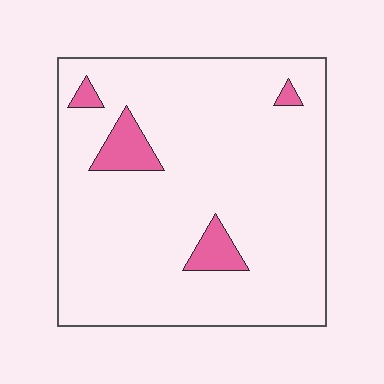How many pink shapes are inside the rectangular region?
4.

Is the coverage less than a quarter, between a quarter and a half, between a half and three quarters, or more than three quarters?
Less than a quarter.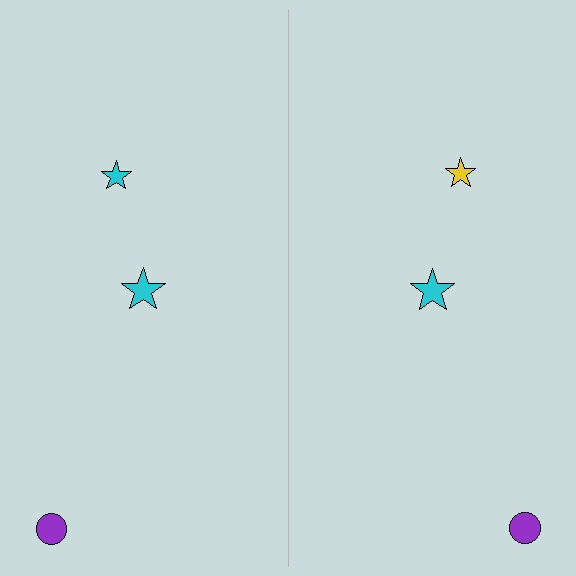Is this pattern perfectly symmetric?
No, the pattern is not perfectly symmetric. The yellow star on the right side breaks the symmetry — its mirror counterpart is cyan.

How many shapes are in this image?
There are 6 shapes in this image.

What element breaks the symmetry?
The yellow star on the right side breaks the symmetry — its mirror counterpart is cyan.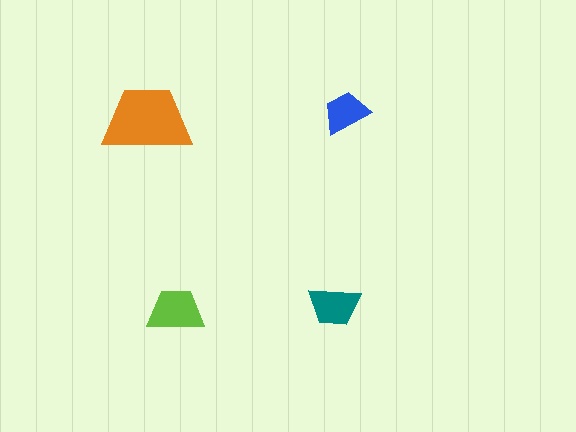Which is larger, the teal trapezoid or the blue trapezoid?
The teal one.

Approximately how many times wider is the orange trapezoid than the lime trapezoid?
About 1.5 times wider.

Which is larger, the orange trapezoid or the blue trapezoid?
The orange one.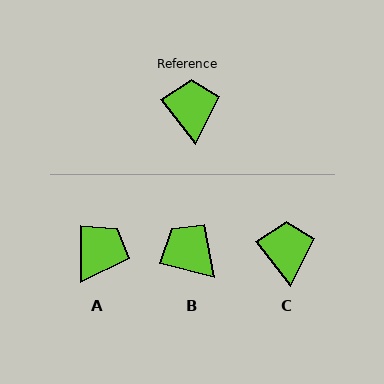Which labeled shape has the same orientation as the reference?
C.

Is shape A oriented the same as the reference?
No, it is off by about 39 degrees.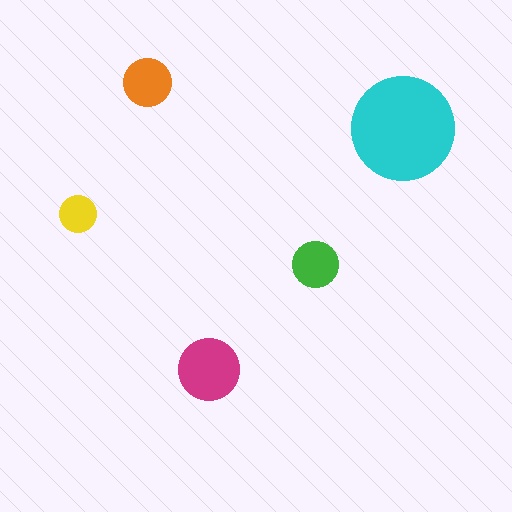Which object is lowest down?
The magenta circle is bottommost.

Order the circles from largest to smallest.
the cyan one, the magenta one, the orange one, the green one, the yellow one.